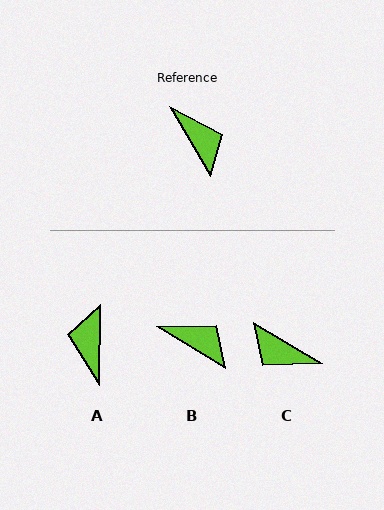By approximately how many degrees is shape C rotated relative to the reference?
Approximately 151 degrees clockwise.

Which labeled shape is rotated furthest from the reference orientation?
C, about 151 degrees away.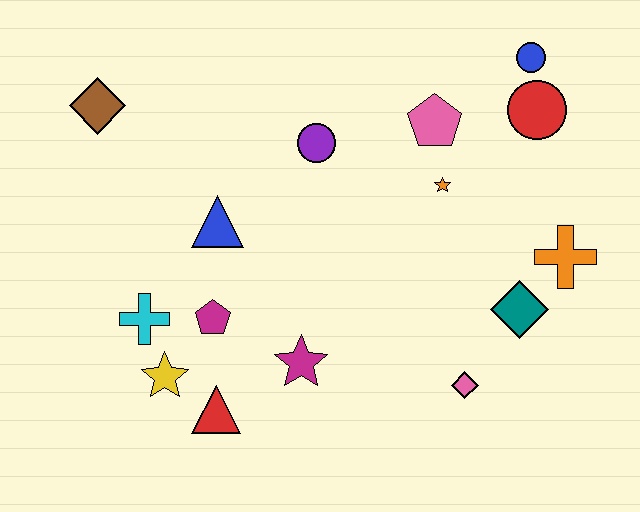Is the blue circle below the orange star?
No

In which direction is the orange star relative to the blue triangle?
The orange star is to the right of the blue triangle.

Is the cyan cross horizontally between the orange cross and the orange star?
No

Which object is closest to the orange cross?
The teal diamond is closest to the orange cross.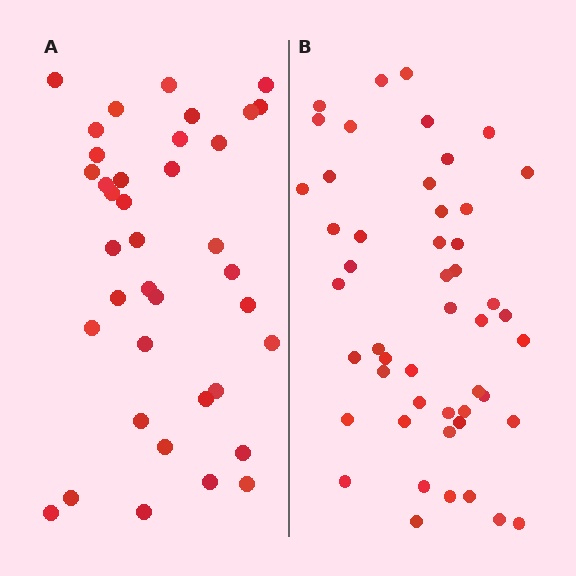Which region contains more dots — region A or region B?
Region B (the right region) has more dots.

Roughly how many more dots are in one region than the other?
Region B has roughly 12 or so more dots than region A.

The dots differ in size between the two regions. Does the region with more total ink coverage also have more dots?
No. Region A has more total ink coverage because its dots are larger, but region B actually contains more individual dots. Total area can be misleading — the number of items is what matters here.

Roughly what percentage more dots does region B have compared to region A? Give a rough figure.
About 30% more.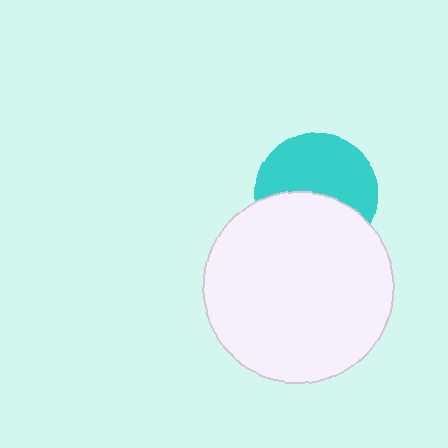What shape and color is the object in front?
The object in front is a white circle.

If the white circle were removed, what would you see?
You would see the complete cyan circle.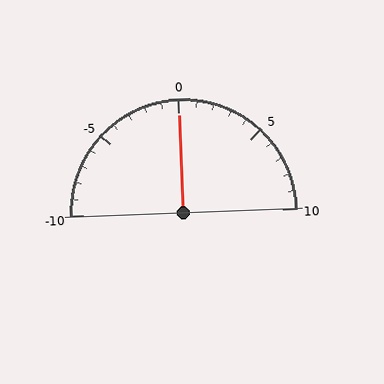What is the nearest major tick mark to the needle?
The nearest major tick mark is 0.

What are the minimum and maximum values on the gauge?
The gauge ranges from -10 to 10.